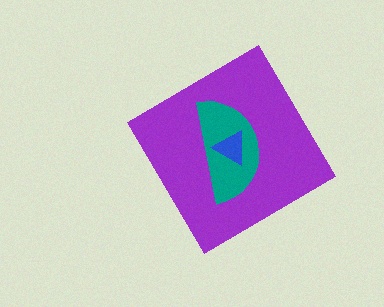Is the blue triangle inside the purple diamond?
Yes.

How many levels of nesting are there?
3.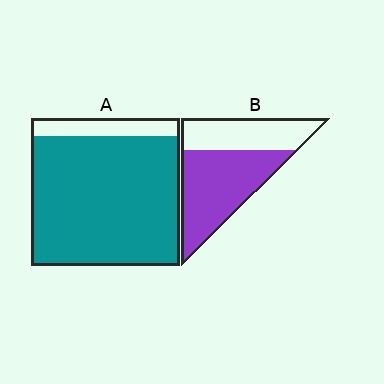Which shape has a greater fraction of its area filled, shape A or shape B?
Shape A.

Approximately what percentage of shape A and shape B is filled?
A is approximately 90% and B is approximately 60%.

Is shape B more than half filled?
Yes.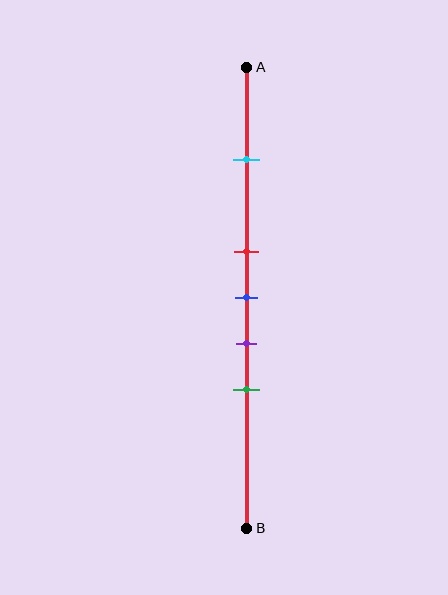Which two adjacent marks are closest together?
The red and blue marks are the closest adjacent pair.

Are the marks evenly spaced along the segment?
No, the marks are not evenly spaced.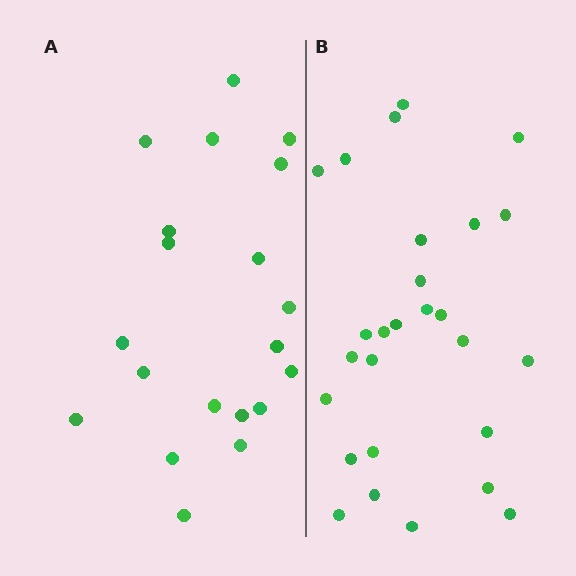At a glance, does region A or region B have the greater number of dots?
Region B (the right region) has more dots.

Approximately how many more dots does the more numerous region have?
Region B has roughly 8 or so more dots than region A.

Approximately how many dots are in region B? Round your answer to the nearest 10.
About 30 dots. (The exact count is 27, which rounds to 30.)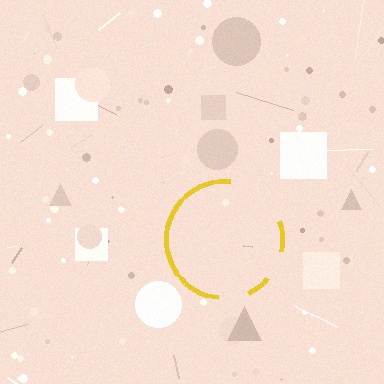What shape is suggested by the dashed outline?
The dashed outline suggests a circle.